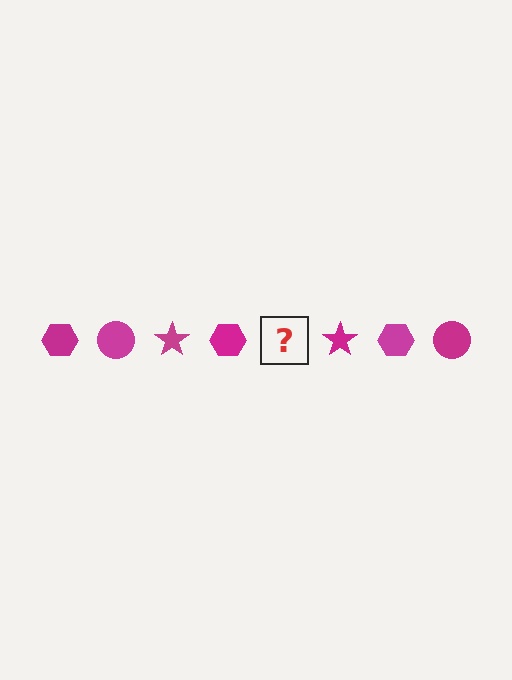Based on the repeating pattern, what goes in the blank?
The blank should be a magenta circle.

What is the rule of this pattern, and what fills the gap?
The rule is that the pattern cycles through hexagon, circle, star shapes in magenta. The gap should be filled with a magenta circle.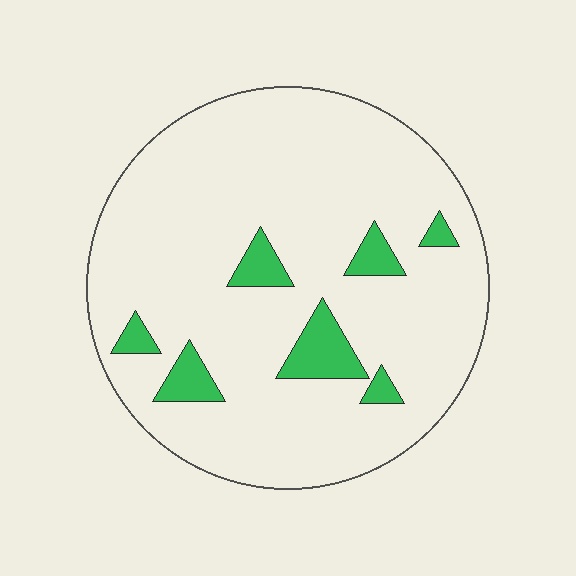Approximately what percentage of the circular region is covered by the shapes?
Approximately 10%.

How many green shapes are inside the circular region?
7.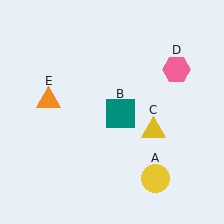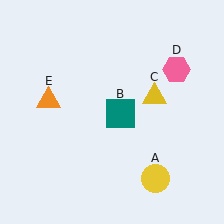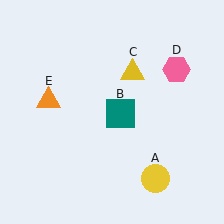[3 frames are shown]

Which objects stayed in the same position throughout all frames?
Yellow circle (object A) and teal square (object B) and pink hexagon (object D) and orange triangle (object E) remained stationary.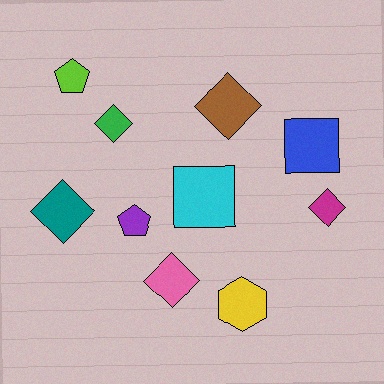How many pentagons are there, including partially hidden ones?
There are 2 pentagons.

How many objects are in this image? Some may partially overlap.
There are 10 objects.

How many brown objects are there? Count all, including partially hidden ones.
There is 1 brown object.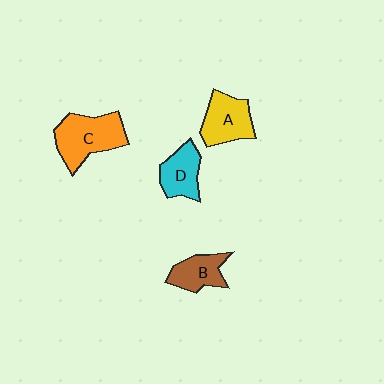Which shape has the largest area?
Shape C (orange).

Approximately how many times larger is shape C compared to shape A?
Approximately 1.3 times.